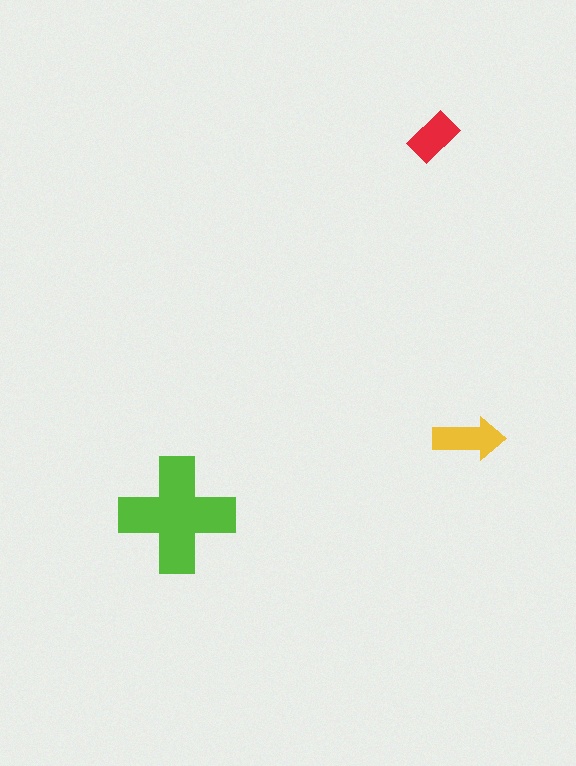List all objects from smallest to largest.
The red rectangle, the yellow arrow, the lime cross.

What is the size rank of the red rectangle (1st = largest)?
3rd.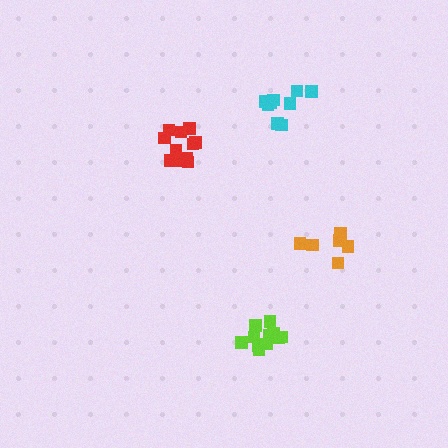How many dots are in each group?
Group 1: 11 dots, Group 2: 6 dots, Group 3: 11 dots, Group 4: 9 dots (37 total).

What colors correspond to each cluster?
The clusters are colored: lime, orange, red, cyan.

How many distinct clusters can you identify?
There are 4 distinct clusters.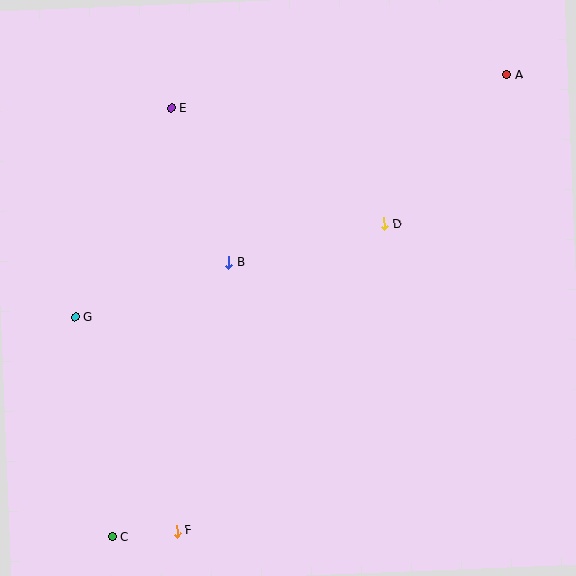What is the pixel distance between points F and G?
The distance between F and G is 236 pixels.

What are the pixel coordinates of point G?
Point G is at (75, 317).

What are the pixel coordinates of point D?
Point D is at (384, 224).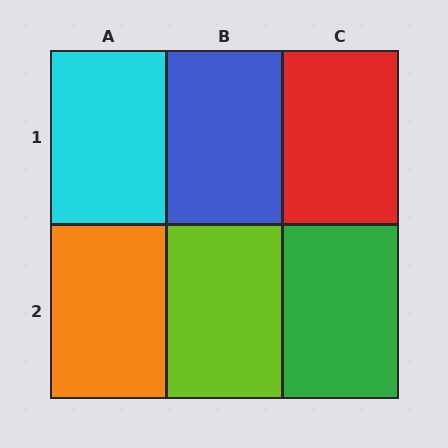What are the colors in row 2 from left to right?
Orange, lime, green.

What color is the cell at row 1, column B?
Blue.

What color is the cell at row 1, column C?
Red.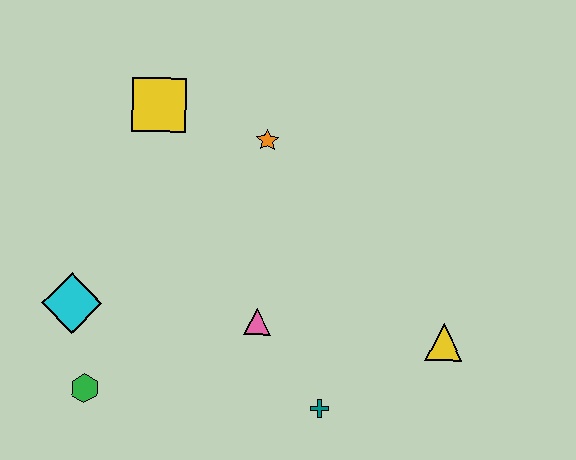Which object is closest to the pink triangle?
The teal cross is closest to the pink triangle.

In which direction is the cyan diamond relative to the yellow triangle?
The cyan diamond is to the left of the yellow triangle.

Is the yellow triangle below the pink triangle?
Yes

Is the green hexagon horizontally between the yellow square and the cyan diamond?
Yes